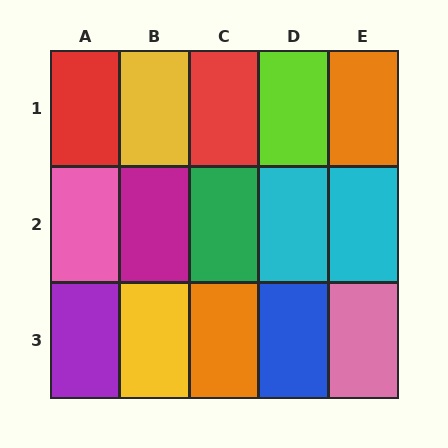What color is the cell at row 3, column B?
Yellow.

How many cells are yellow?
2 cells are yellow.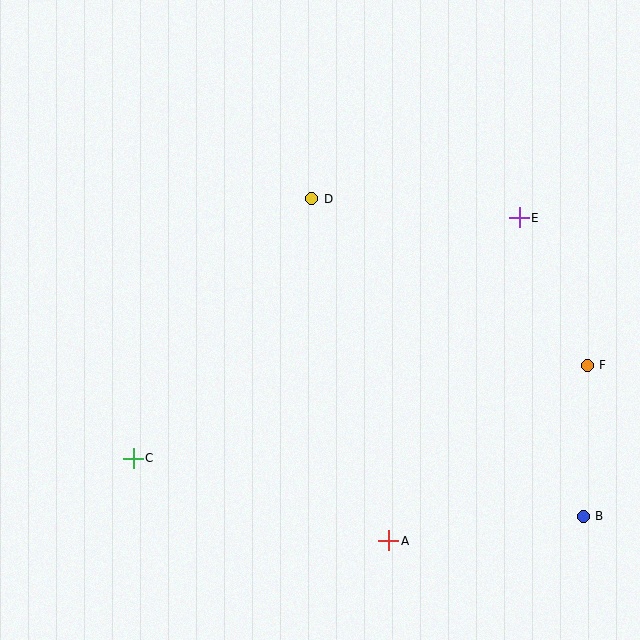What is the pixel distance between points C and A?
The distance between C and A is 268 pixels.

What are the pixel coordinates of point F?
Point F is at (587, 365).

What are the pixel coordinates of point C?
Point C is at (133, 458).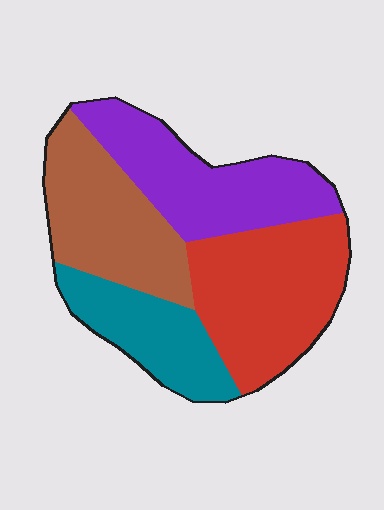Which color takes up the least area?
Teal, at roughly 20%.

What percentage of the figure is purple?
Purple covers about 25% of the figure.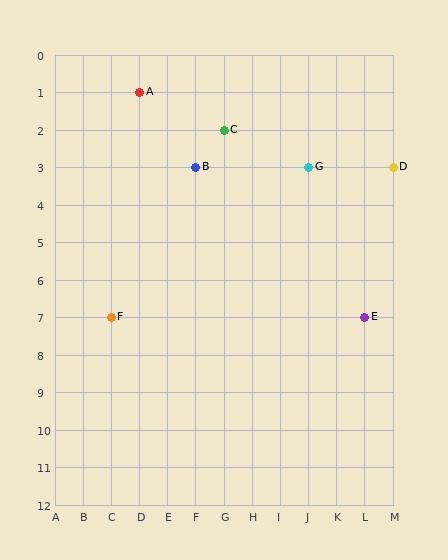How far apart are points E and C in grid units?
Points E and C are 5 columns and 5 rows apart (about 7.1 grid units diagonally).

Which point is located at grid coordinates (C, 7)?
Point F is at (C, 7).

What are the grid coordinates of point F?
Point F is at grid coordinates (C, 7).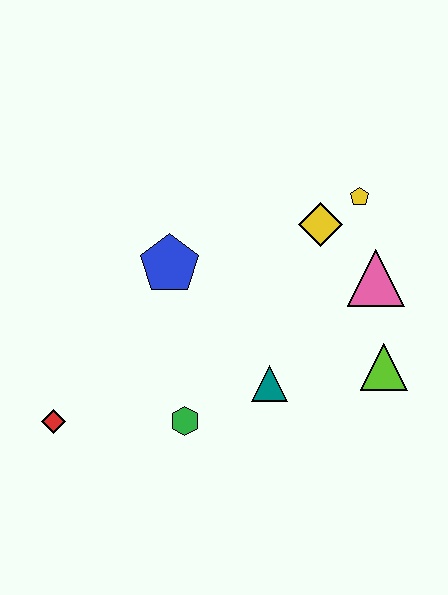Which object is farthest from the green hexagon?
The yellow pentagon is farthest from the green hexagon.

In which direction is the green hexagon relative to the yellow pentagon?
The green hexagon is below the yellow pentagon.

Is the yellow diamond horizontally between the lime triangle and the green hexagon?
Yes